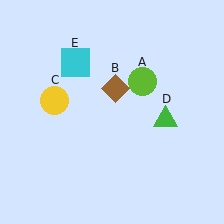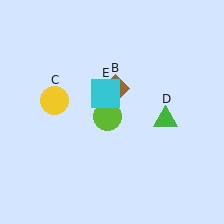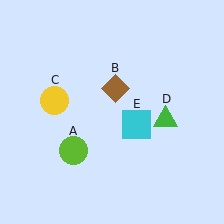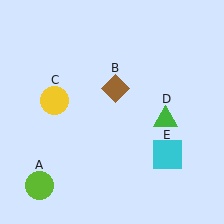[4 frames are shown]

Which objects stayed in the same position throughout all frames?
Brown diamond (object B) and yellow circle (object C) and green triangle (object D) remained stationary.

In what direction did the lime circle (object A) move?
The lime circle (object A) moved down and to the left.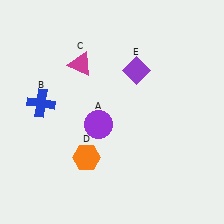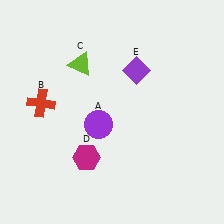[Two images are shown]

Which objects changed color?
B changed from blue to red. C changed from magenta to lime. D changed from orange to magenta.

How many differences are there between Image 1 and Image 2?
There are 3 differences between the two images.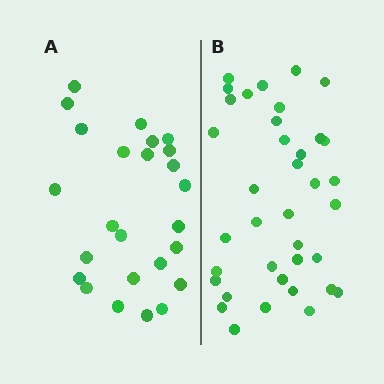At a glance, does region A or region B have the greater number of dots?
Region B (the right region) has more dots.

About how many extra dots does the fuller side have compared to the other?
Region B has roughly 12 or so more dots than region A.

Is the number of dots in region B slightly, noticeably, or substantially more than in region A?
Region B has substantially more. The ratio is roughly 1.5 to 1.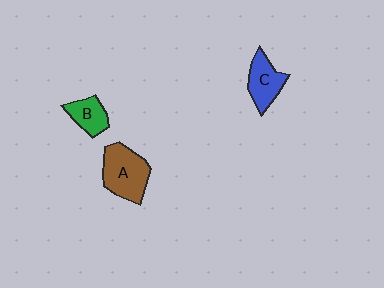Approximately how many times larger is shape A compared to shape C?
Approximately 1.4 times.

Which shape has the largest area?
Shape A (brown).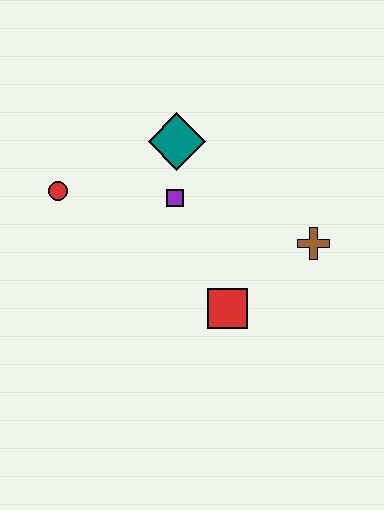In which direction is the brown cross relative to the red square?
The brown cross is to the right of the red square.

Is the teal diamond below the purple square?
No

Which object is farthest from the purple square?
The brown cross is farthest from the purple square.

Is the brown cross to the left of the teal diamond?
No